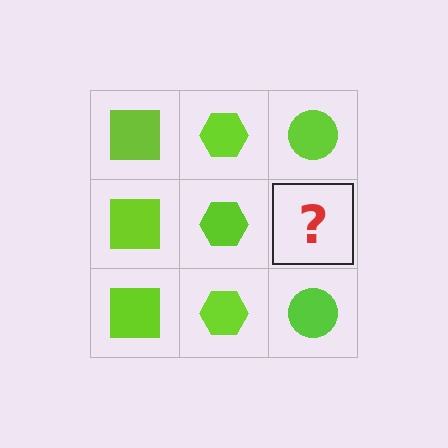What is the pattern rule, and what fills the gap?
The rule is that each column has a consistent shape. The gap should be filled with a lime circle.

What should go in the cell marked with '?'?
The missing cell should contain a lime circle.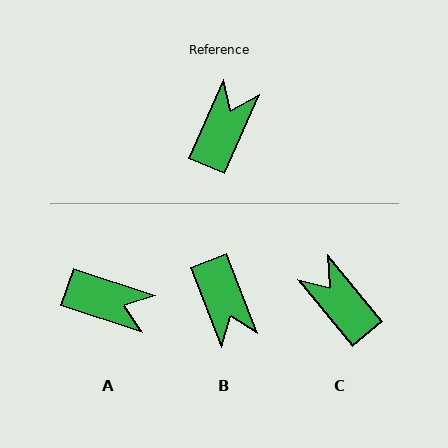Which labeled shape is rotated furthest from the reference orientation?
B, about 135 degrees away.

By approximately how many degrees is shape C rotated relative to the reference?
Approximately 63 degrees counter-clockwise.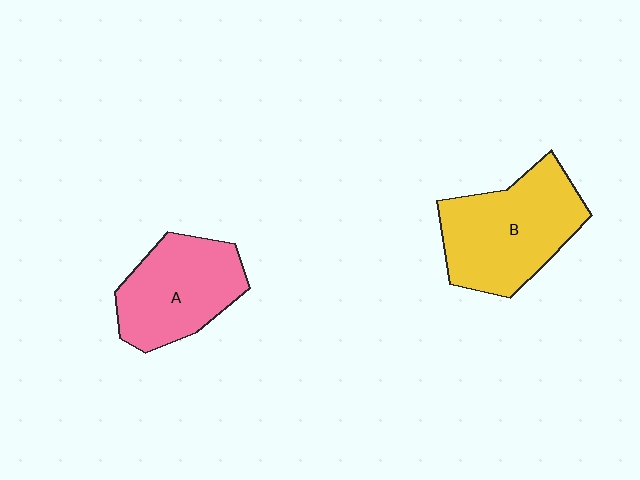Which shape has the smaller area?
Shape A (pink).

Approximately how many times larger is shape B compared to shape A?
Approximately 1.2 times.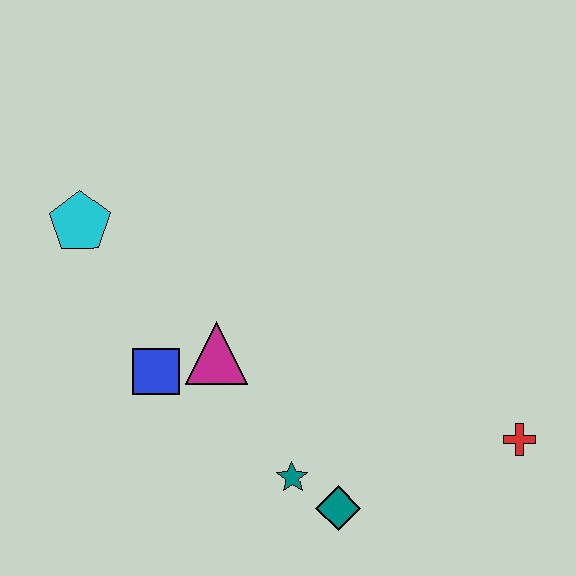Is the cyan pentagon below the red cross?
No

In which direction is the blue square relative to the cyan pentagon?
The blue square is below the cyan pentagon.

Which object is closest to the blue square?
The magenta triangle is closest to the blue square.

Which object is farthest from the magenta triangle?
The red cross is farthest from the magenta triangle.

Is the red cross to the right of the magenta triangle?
Yes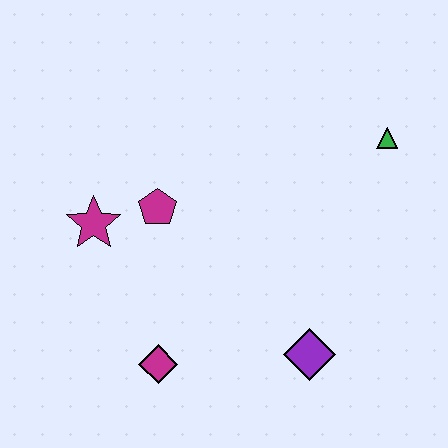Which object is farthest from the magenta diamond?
The green triangle is farthest from the magenta diamond.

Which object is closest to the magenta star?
The magenta pentagon is closest to the magenta star.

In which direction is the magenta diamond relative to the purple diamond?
The magenta diamond is to the left of the purple diamond.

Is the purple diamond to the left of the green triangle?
Yes